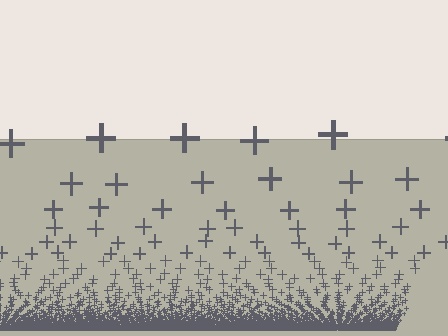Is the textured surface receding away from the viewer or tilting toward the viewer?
The surface appears to tilt toward the viewer. Texture elements get larger and sparser toward the top.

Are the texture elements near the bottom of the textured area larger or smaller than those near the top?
Smaller. The gradient is inverted — elements near the bottom are smaller and denser.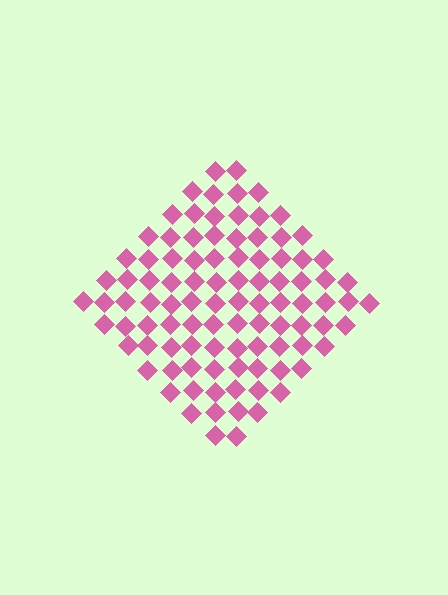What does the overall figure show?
The overall figure shows a diamond.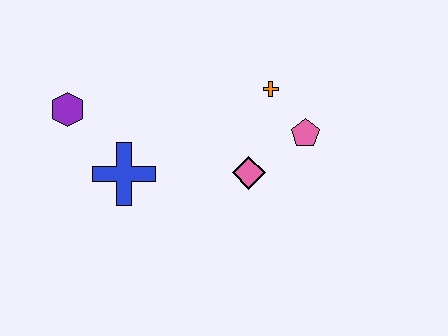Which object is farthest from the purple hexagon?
The pink pentagon is farthest from the purple hexagon.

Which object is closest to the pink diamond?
The pink pentagon is closest to the pink diamond.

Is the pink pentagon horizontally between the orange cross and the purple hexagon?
No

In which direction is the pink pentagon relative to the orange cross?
The pink pentagon is below the orange cross.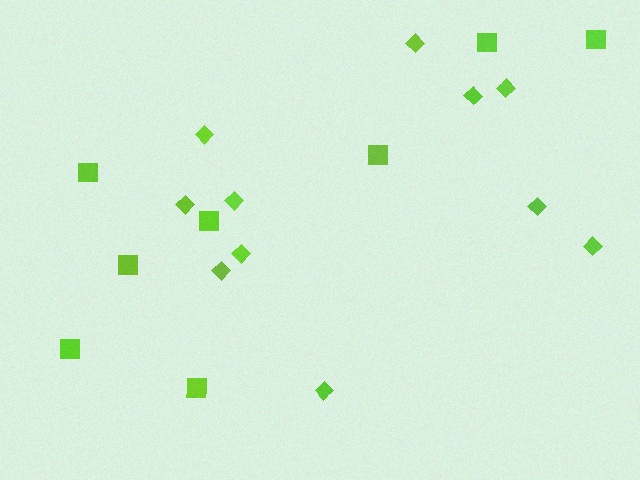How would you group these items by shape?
There are 2 groups: one group of diamonds (11) and one group of squares (8).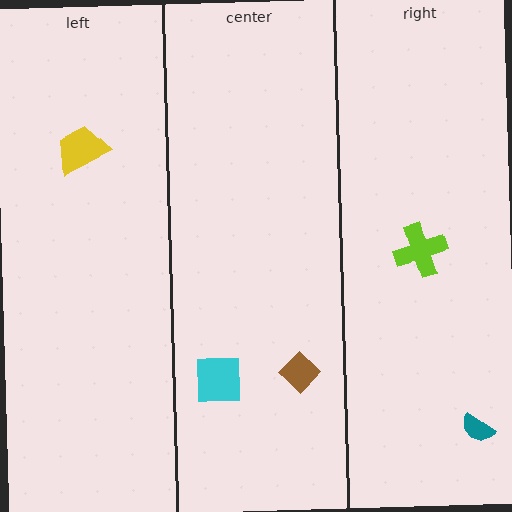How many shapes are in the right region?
2.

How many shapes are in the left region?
1.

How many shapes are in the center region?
2.